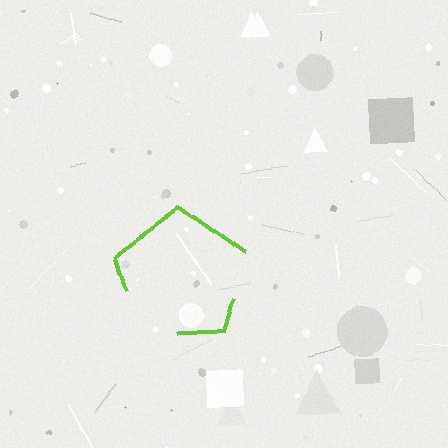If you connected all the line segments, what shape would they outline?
They would outline a pentagon.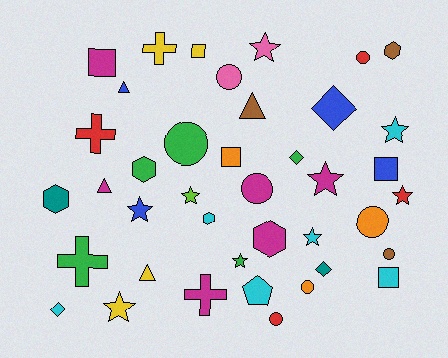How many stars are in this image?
There are 9 stars.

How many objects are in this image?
There are 40 objects.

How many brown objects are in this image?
There are 3 brown objects.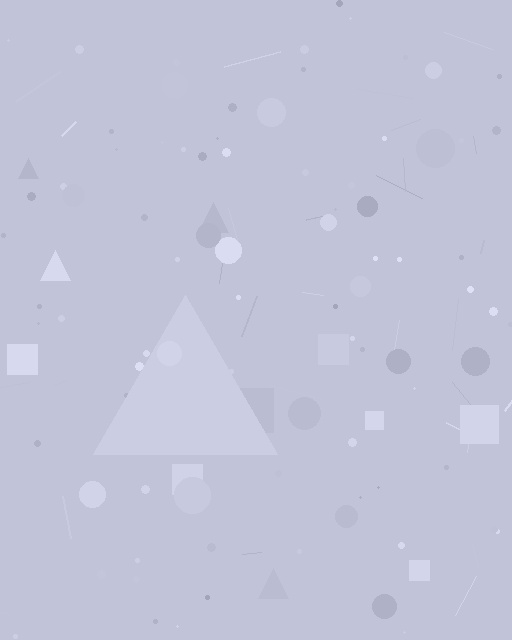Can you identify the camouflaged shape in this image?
The camouflaged shape is a triangle.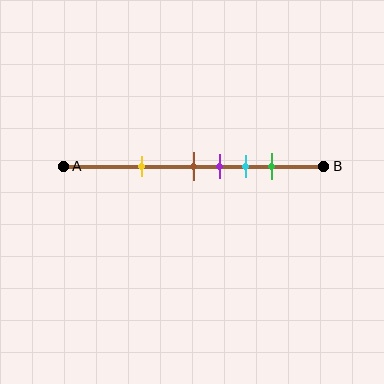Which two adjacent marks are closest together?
The brown and purple marks are the closest adjacent pair.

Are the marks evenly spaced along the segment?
No, the marks are not evenly spaced.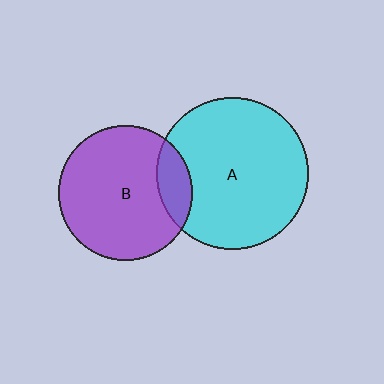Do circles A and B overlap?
Yes.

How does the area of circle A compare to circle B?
Approximately 1.3 times.